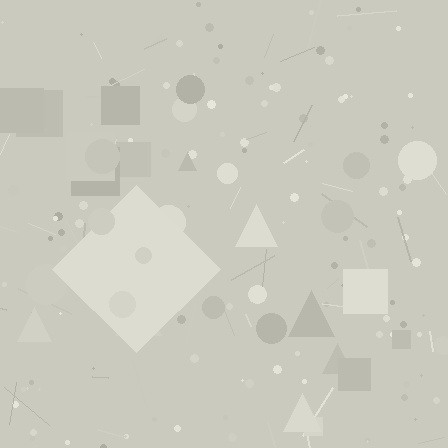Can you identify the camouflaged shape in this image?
The camouflaged shape is a diamond.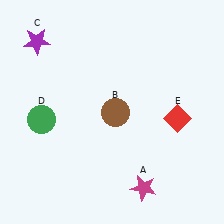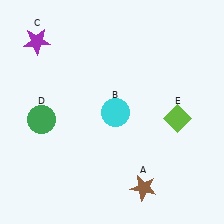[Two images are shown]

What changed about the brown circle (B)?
In Image 1, B is brown. In Image 2, it changed to cyan.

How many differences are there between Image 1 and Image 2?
There are 3 differences between the two images.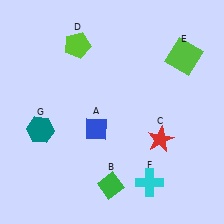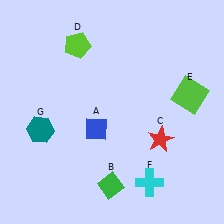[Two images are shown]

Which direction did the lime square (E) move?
The lime square (E) moved down.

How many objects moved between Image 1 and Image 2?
1 object moved between the two images.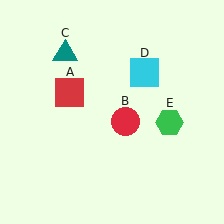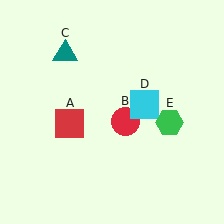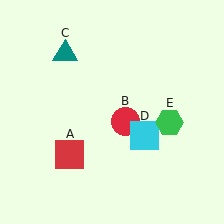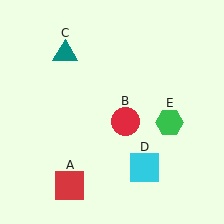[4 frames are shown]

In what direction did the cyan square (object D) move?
The cyan square (object D) moved down.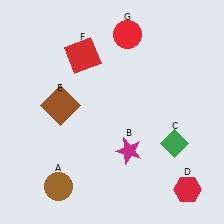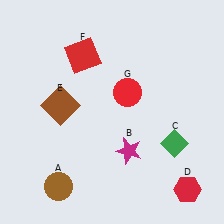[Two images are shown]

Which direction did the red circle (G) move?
The red circle (G) moved down.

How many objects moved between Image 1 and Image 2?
1 object moved between the two images.